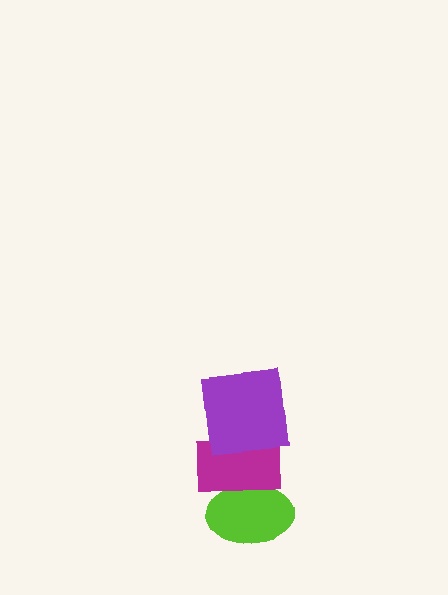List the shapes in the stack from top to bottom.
From top to bottom: the purple square, the magenta rectangle, the lime ellipse.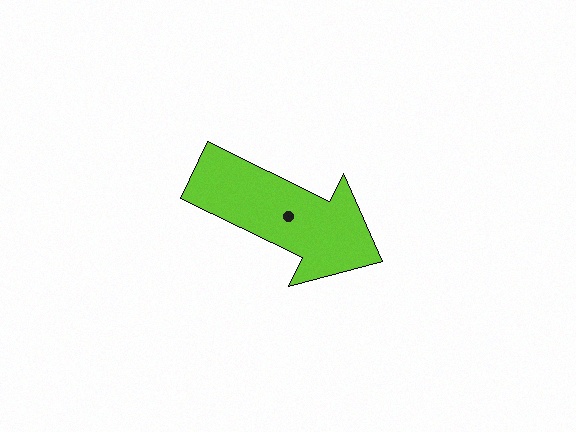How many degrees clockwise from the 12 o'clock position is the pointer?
Approximately 116 degrees.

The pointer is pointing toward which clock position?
Roughly 4 o'clock.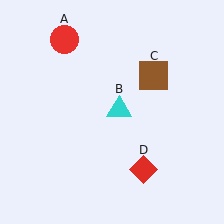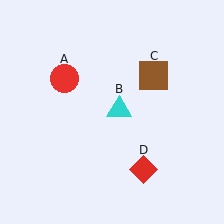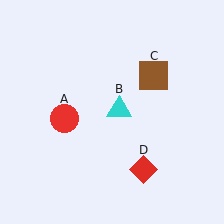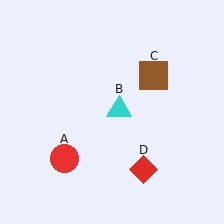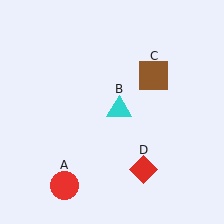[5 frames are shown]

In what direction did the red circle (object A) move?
The red circle (object A) moved down.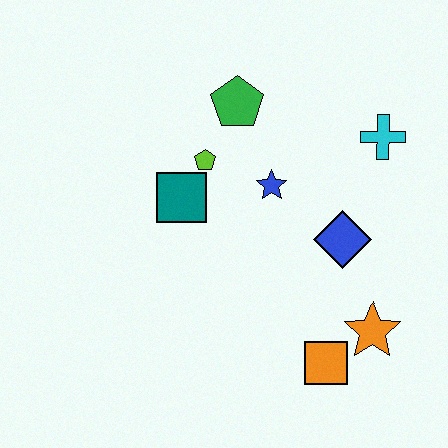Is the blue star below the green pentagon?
Yes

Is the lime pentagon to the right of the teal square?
Yes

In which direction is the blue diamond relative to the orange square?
The blue diamond is above the orange square.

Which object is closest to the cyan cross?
The blue diamond is closest to the cyan cross.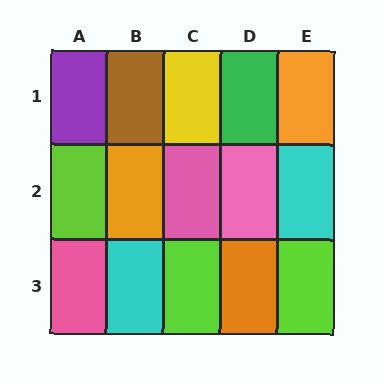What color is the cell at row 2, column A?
Lime.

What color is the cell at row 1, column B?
Brown.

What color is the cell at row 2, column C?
Pink.